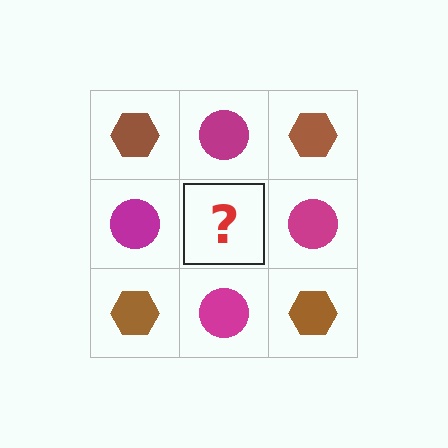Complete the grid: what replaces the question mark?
The question mark should be replaced with a brown hexagon.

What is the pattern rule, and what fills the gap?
The rule is that it alternates brown hexagon and magenta circle in a checkerboard pattern. The gap should be filled with a brown hexagon.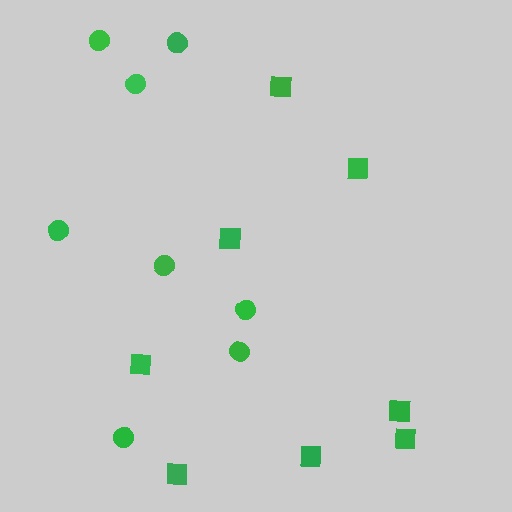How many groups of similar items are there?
There are 2 groups: one group of circles (8) and one group of squares (8).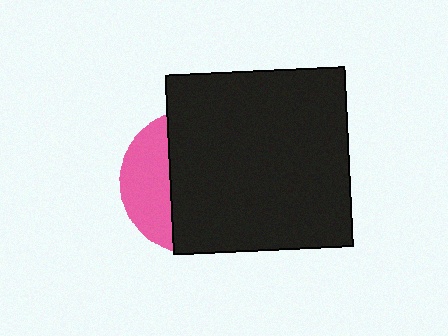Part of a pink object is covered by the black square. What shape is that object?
It is a circle.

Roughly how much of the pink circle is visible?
A small part of it is visible (roughly 31%).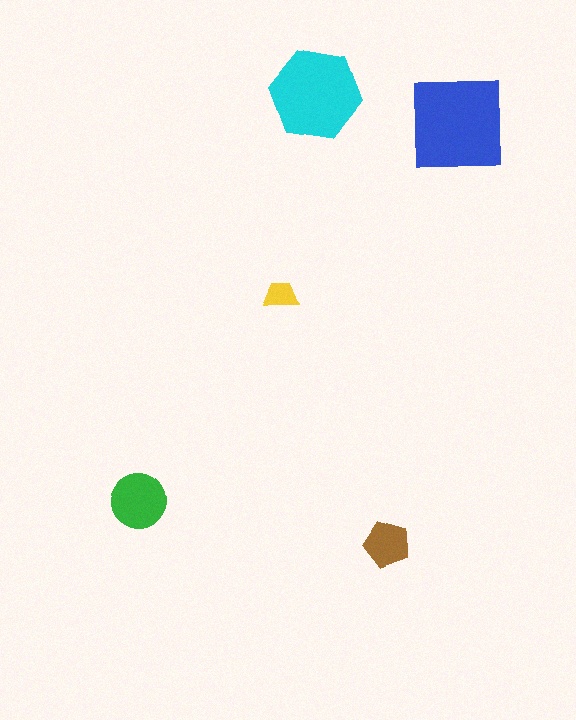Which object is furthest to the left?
The green circle is leftmost.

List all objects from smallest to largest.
The yellow trapezoid, the brown pentagon, the green circle, the cyan hexagon, the blue square.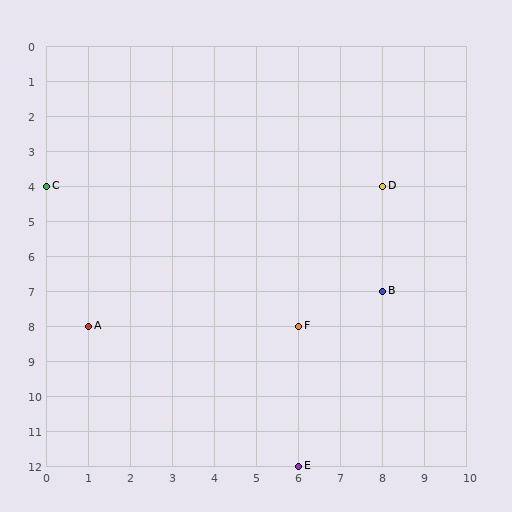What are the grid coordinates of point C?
Point C is at grid coordinates (0, 4).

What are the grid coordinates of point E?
Point E is at grid coordinates (6, 12).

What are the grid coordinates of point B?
Point B is at grid coordinates (8, 7).